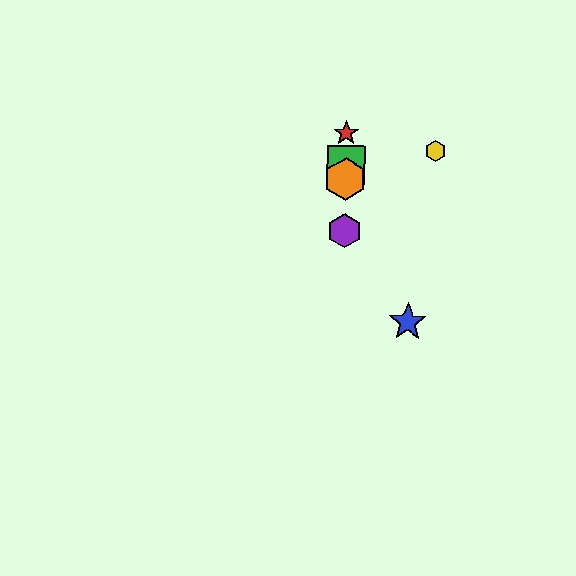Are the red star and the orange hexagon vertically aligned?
Yes, both are at x≈346.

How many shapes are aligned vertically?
4 shapes (the red star, the green square, the purple hexagon, the orange hexagon) are aligned vertically.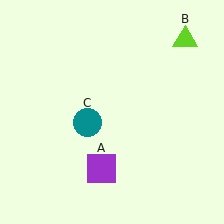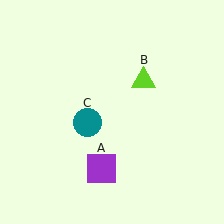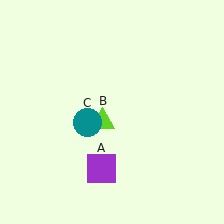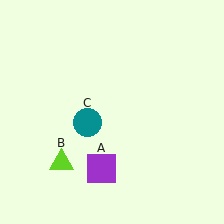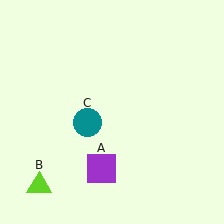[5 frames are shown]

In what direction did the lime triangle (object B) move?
The lime triangle (object B) moved down and to the left.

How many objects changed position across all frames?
1 object changed position: lime triangle (object B).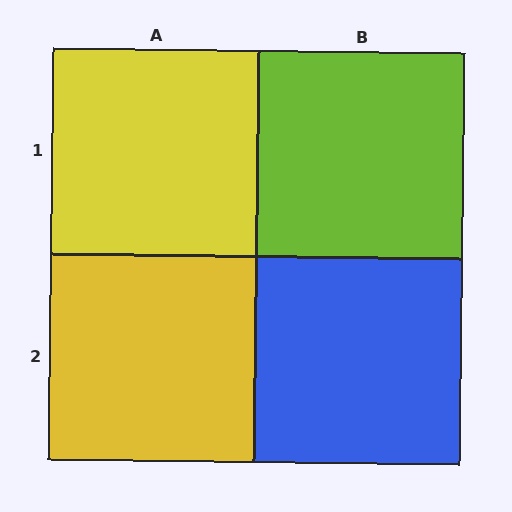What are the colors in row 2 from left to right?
Yellow, blue.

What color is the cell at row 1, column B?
Lime.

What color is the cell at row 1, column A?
Yellow.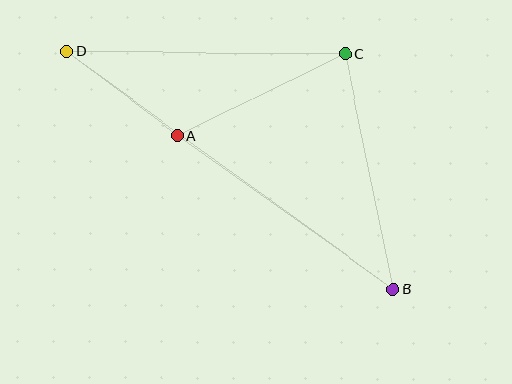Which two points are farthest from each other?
Points B and D are farthest from each other.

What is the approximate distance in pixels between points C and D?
The distance between C and D is approximately 278 pixels.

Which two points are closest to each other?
Points A and D are closest to each other.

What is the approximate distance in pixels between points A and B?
The distance between A and B is approximately 265 pixels.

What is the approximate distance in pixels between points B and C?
The distance between B and C is approximately 240 pixels.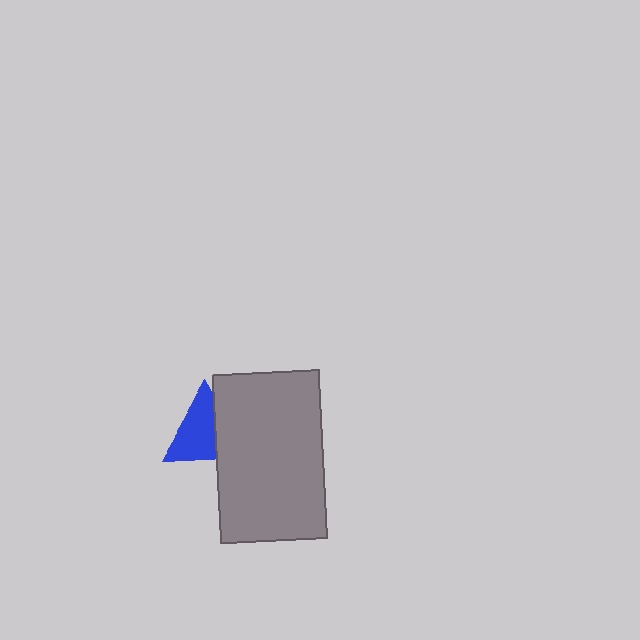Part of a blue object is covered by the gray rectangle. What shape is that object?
It is a triangle.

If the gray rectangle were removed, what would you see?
You would see the complete blue triangle.